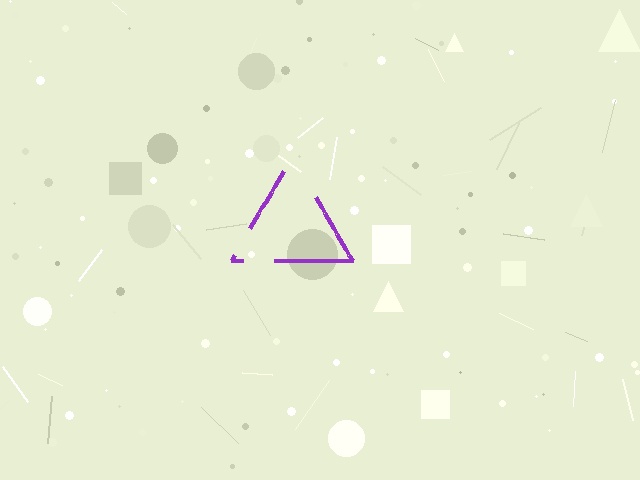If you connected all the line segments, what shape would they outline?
They would outline a triangle.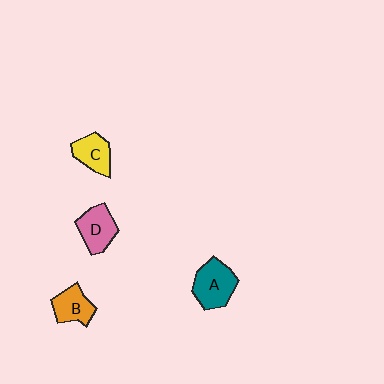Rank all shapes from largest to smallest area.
From largest to smallest: A (teal), D (pink), B (orange), C (yellow).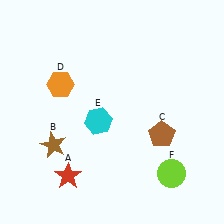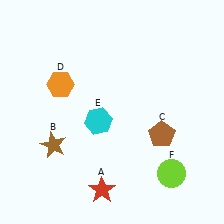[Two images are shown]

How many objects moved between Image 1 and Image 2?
1 object moved between the two images.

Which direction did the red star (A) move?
The red star (A) moved right.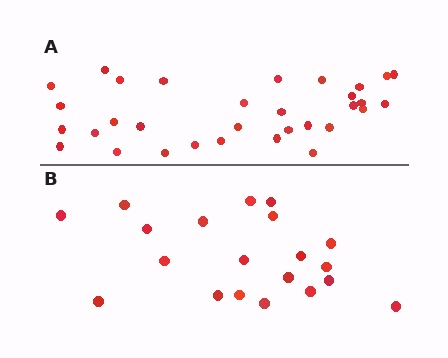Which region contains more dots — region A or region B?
Region A (the top region) has more dots.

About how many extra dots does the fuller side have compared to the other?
Region A has roughly 12 or so more dots than region B.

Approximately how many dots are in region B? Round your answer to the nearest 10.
About 20 dots.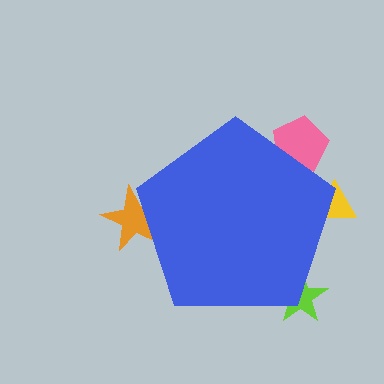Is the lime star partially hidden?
Yes, the lime star is partially hidden behind the blue pentagon.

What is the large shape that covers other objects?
A blue pentagon.